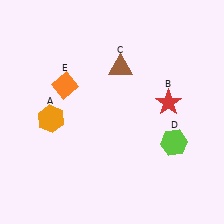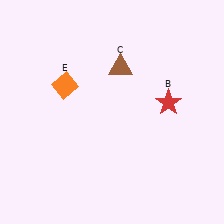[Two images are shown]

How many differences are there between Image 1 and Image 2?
There are 2 differences between the two images.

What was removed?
The lime hexagon (D), the orange hexagon (A) were removed in Image 2.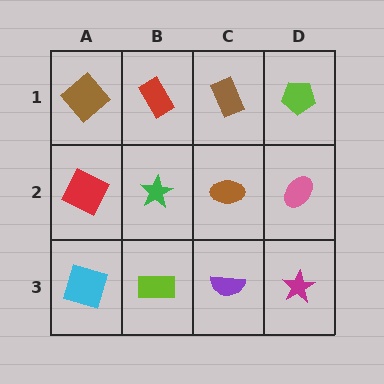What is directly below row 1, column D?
A pink ellipse.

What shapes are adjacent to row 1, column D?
A pink ellipse (row 2, column D), a brown rectangle (row 1, column C).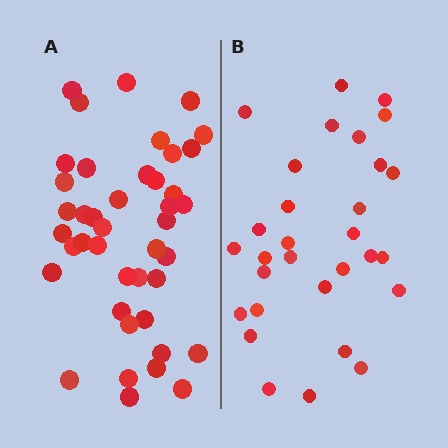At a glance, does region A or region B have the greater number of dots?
Region A (the left region) has more dots.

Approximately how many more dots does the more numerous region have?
Region A has roughly 12 or so more dots than region B.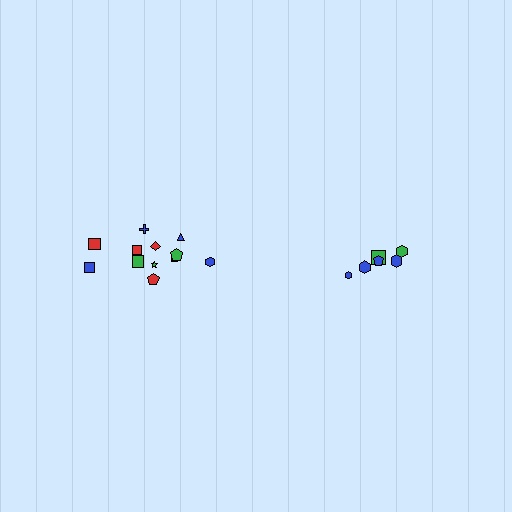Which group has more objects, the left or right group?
The left group.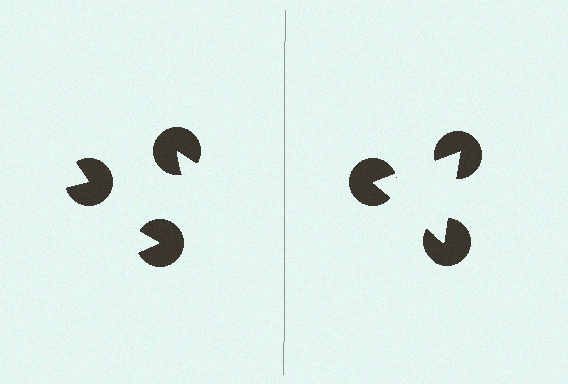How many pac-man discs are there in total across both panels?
6 — 3 on each side.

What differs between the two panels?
The pac-man discs are positioned identically on both sides; only the wedge orientations differ. On the right they align to a triangle; on the left they are misaligned.